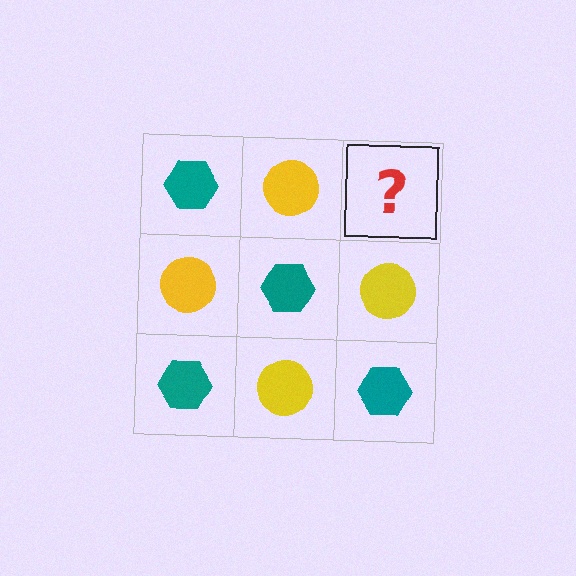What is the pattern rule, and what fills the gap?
The rule is that it alternates teal hexagon and yellow circle in a checkerboard pattern. The gap should be filled with a teal hexagon.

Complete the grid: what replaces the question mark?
The question mark should be replaced with a teal hexagon.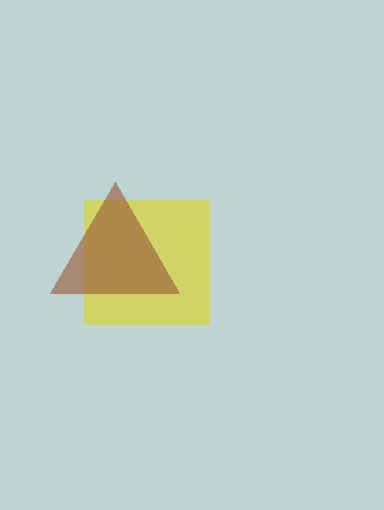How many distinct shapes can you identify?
There are 2 distinct shapes: a yellow square, a brown triangle.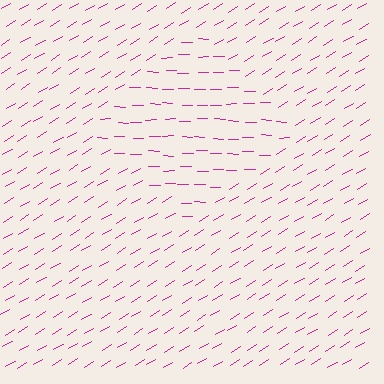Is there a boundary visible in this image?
Yes, there is a texture boundary formed by a change in line orientation.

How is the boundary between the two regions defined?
The boundary is defined purely by a change in line orientation (approximately 33 degrees difference). All lines are the same color and thickness.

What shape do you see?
I see a diamond.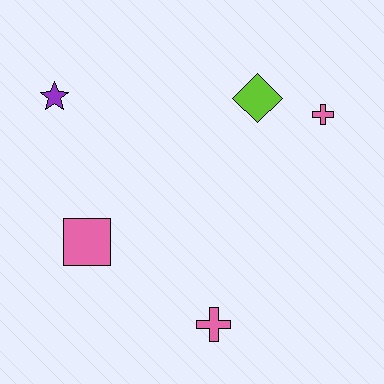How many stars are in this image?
There is 1 star.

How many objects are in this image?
There are 5 objects.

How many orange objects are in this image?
There are no orange objects.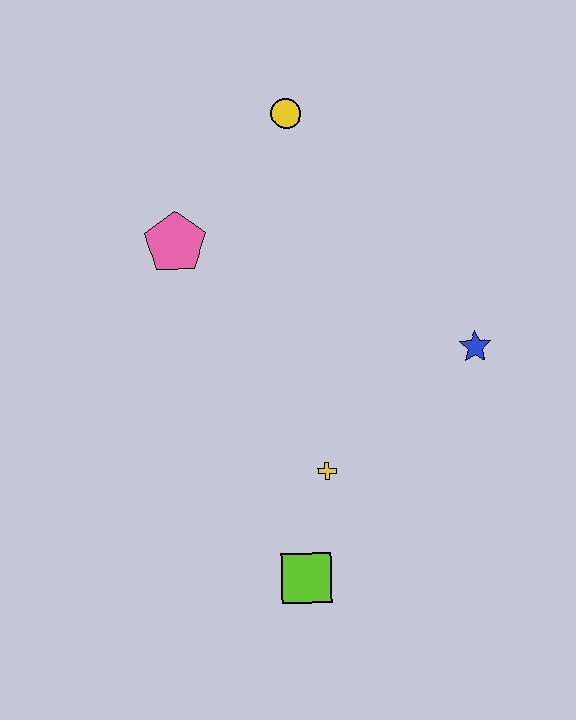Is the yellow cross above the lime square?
Yes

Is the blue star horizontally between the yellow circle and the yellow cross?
No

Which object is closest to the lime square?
The yellow cross is closest to the lime square.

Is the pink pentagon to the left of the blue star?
Yes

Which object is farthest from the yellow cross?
The yellow circle is farthest from the yellow cross.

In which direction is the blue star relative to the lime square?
The blue star is above the lime square.